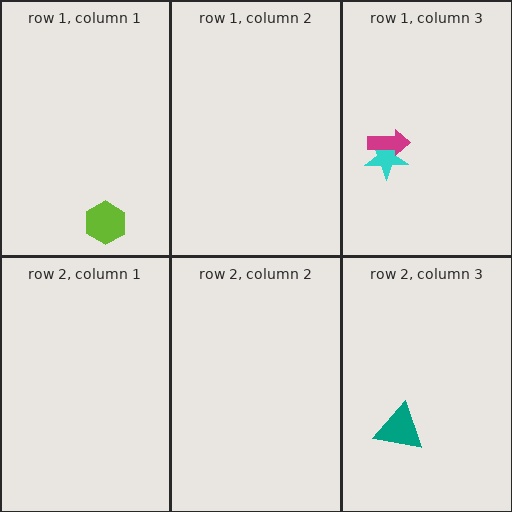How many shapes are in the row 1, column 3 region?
2.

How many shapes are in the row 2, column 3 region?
1.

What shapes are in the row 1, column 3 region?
The cyan star, the magenta arrow.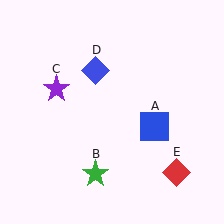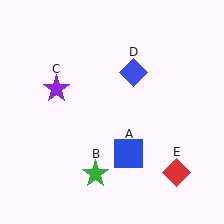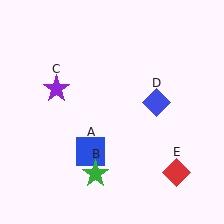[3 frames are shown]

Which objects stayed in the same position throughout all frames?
Green star (object B) and purple star (object C) and red diamond (object E) remained stationary.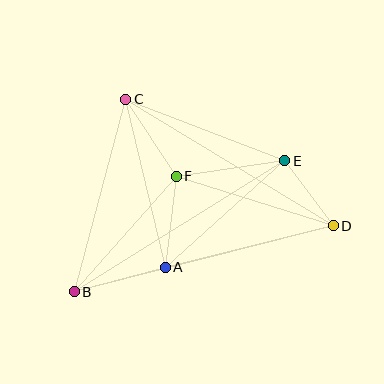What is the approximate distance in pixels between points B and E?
The distance between B and E is approximately 248 pixels.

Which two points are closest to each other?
Points D and E are closest to each other.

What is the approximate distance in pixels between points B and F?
The distance between B and F is approximately 154 pixels.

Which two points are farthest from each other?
Points B and D are farthest from each other.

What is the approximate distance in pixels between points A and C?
The distance between A and C is approximately 173 pixels.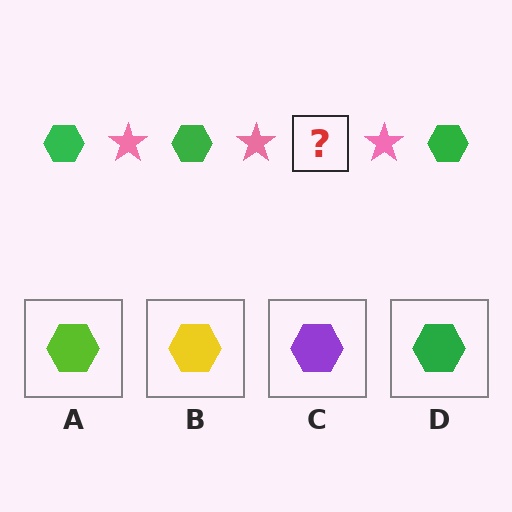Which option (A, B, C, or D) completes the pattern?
D.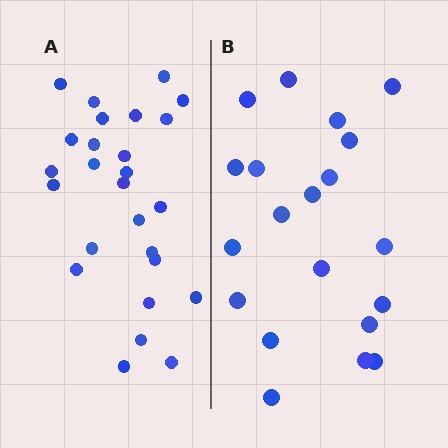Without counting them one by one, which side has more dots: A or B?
Region A (the left region) has more dots.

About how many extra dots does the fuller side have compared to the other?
Region A has about 6 more dots than region B.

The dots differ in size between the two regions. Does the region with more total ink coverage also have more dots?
No. Region B has more total ink coverage because its dots are larger, but region A actually contains more individual dots. Total area can be misleading — the number of items is what matters here.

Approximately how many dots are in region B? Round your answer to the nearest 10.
About 20 dots.